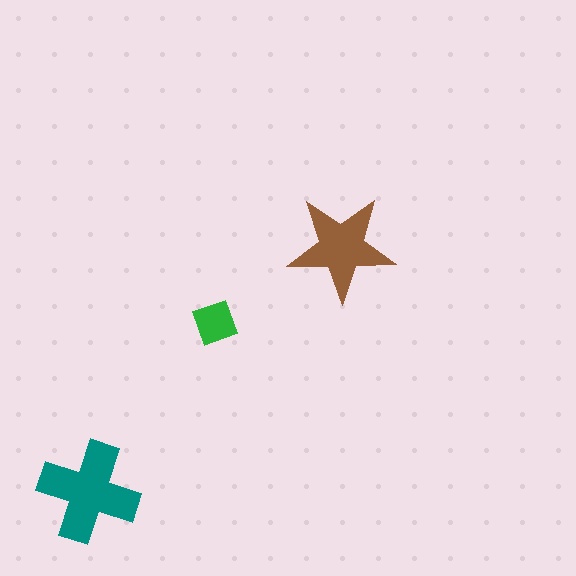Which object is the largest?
The teal cross.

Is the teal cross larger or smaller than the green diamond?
Larger.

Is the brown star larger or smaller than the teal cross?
Smaller.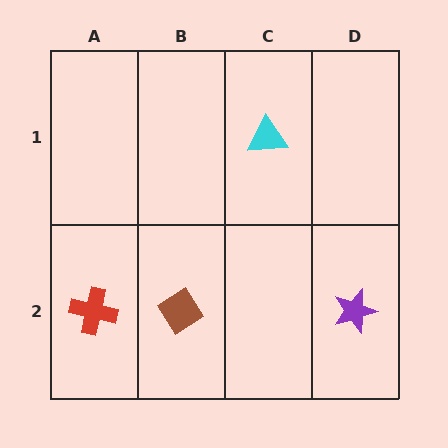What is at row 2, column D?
A purple star.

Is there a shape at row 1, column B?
No, that cell is empty.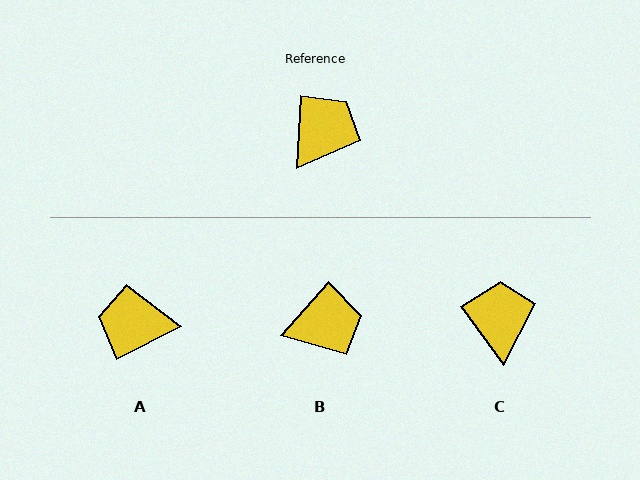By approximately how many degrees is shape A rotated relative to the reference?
Approximately 119 degrees counter-clockwise.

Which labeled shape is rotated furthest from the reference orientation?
A, about 119 degrees away.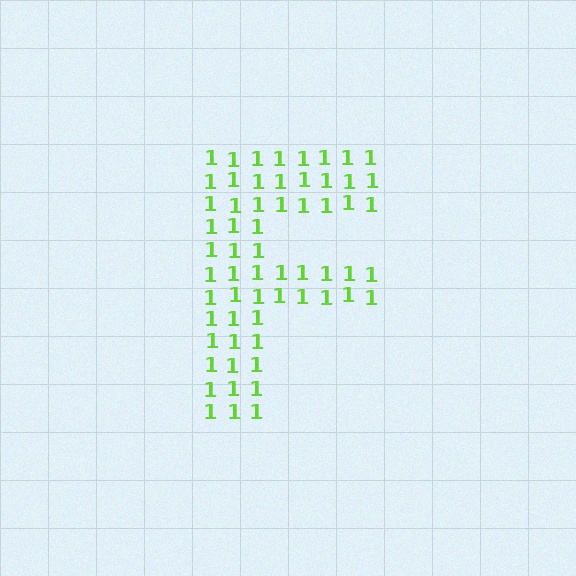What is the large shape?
The large shape is the letter F.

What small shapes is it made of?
It is made of small digit 1's.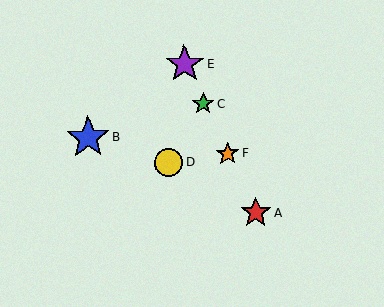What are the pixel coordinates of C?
Object C is at (203, 103).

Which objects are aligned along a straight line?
Objects A, C, E, F are aligned along a straight line.